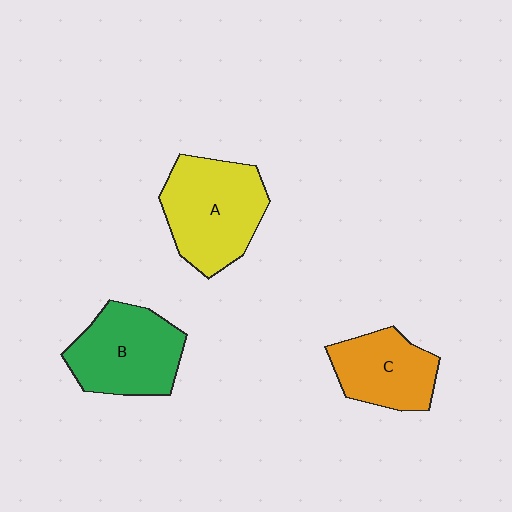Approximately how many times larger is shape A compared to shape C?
Approximately 1.4 times.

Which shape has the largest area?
Shape A (yellow).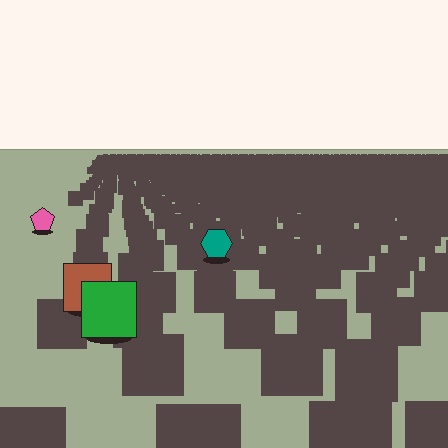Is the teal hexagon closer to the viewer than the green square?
No. The green square is closer — you can tell from the texture gradient: the ground texture is coarser near it.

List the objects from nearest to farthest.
From nearest to farthest: the green square, the brown square, the teal hexagon, the pink pentagon.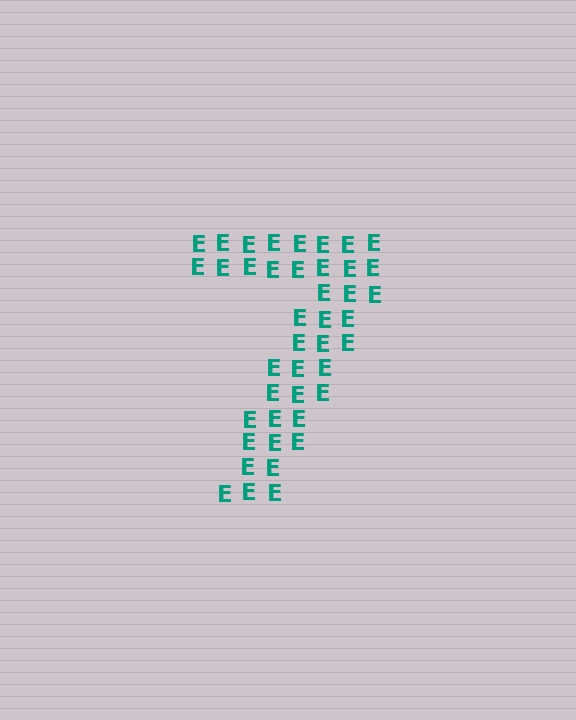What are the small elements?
The small elements are letter E's.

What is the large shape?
The large shape is the digit 7.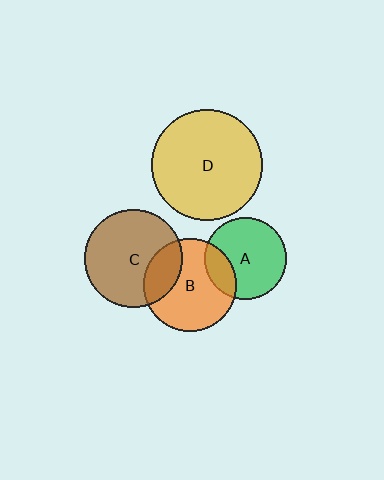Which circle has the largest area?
Circle D (yellow).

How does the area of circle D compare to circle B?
Approximately 1.4 times.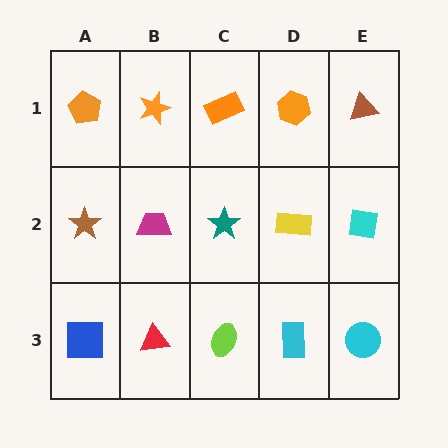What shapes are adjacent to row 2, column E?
A brown triangle (row 1, column E), a cyan circle (row 3, column E), a yellow rectangle (row 2, column D).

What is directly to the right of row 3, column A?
A red triangle.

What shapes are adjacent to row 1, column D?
A yellow rectangle (row 2, column D), an orange rectangle (row 1, column C), a brown triangle (row 1, column E).